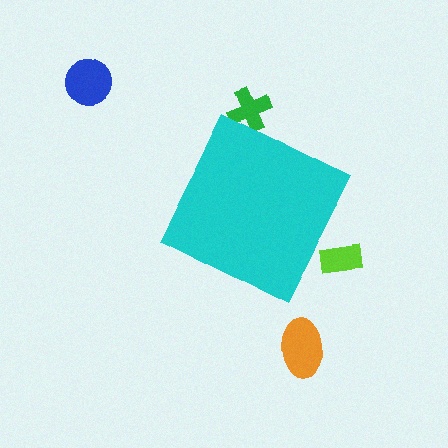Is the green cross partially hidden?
Yes, the green cross is partially hidden behind the cyan diamond.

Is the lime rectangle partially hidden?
Yes, the lime rectangle is partially hidden behind the cyan diamond.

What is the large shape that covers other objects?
A cyan diamond.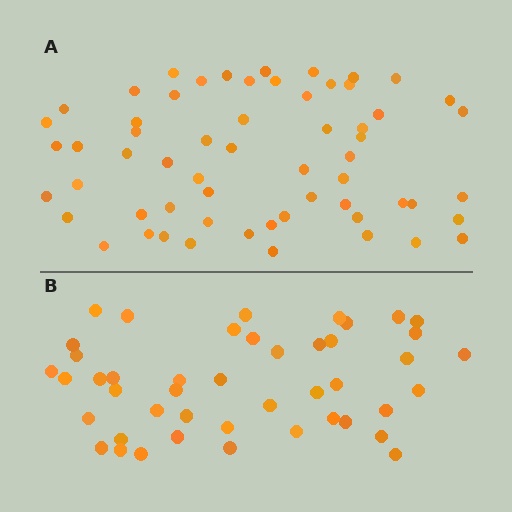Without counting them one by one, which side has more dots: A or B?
Region A (the top region) has more dots.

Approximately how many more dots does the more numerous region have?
Region A has approximately 15 more dots than region B.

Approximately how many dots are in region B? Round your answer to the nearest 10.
About 40 dots. (The exact count is 45, which rounds to 40.)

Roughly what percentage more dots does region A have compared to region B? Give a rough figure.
About 35% more.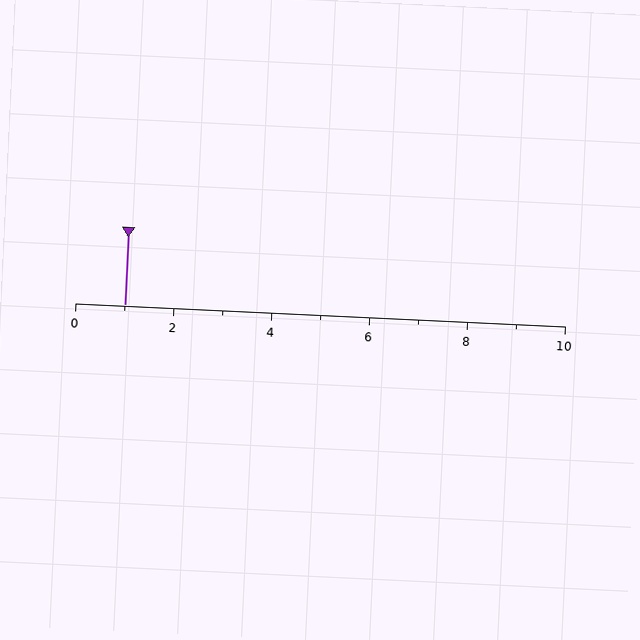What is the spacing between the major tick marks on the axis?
The major ticks are spaced 2 apart.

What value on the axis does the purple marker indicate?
The marker indicates approximately 1.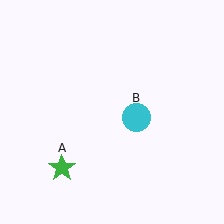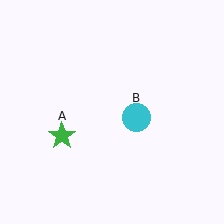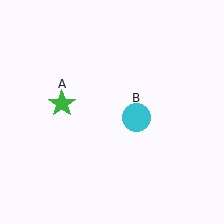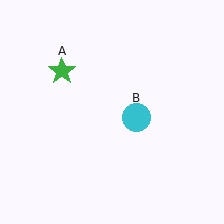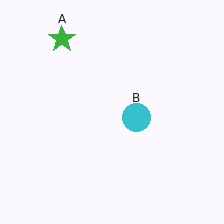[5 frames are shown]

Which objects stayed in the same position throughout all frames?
Cyan circle (object B) remained stationary.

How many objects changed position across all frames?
1 object changed position: green star (object A).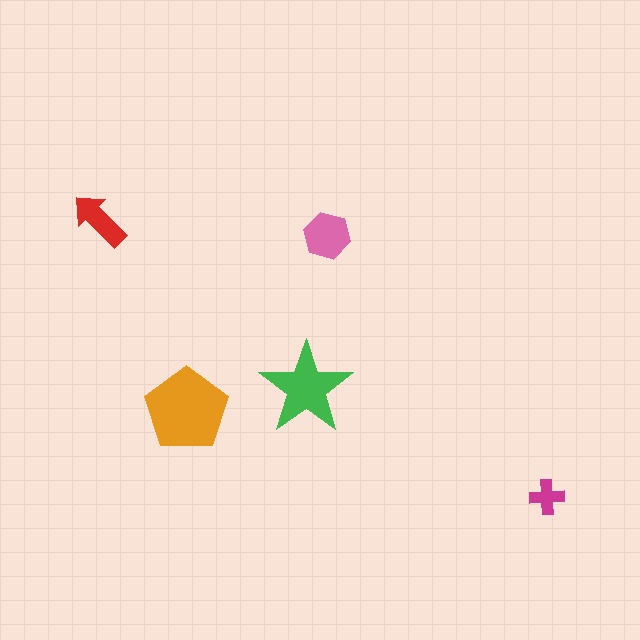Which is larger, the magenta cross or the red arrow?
The red arrow.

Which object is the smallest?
The magenta cross.